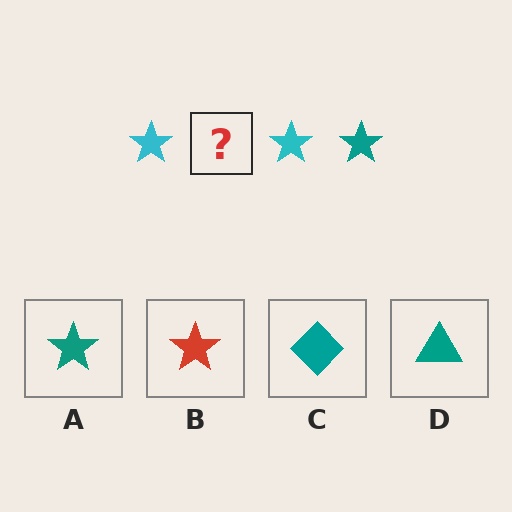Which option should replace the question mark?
Option A.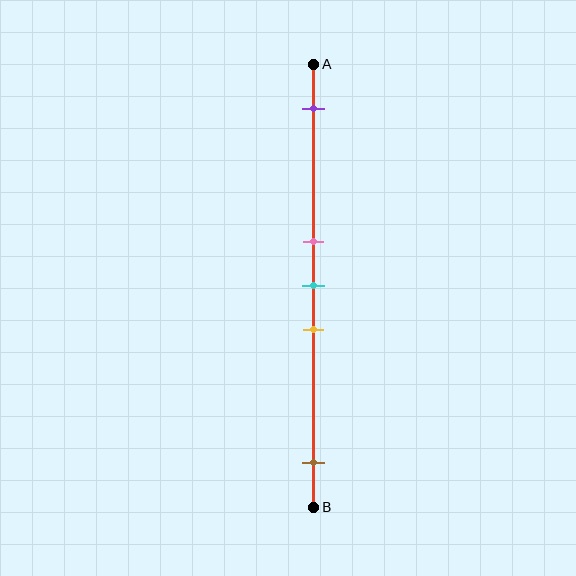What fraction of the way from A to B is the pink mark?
The pink mark is approximately 40% (0.4) of the way from A to B.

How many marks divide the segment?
There are 5 marks dividing the segment.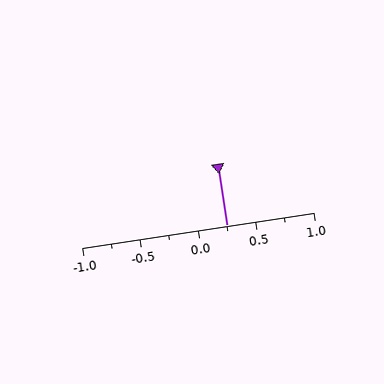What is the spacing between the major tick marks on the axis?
The major ticks are spaced 0.5 apart.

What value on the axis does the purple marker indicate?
The marker indicates approximately 0.25.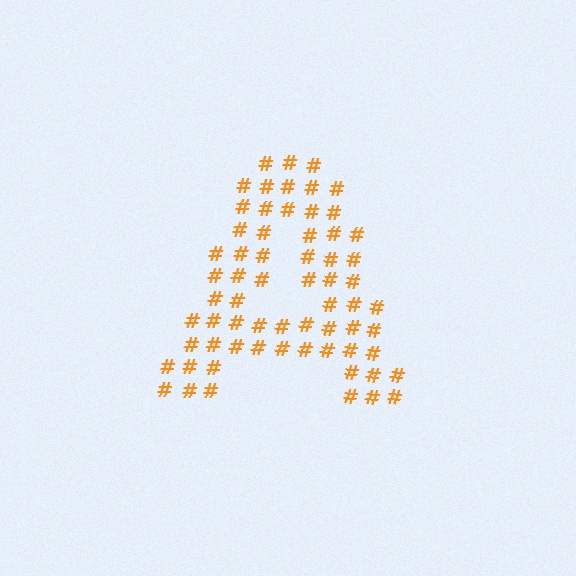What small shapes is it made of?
It is made of small hash symbols.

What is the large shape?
The large shape is the letter A.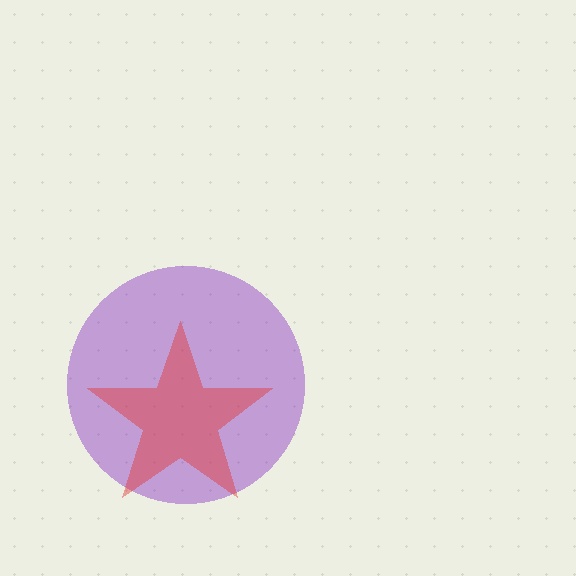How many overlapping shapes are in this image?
There are 2 overlapping shapes in the image.